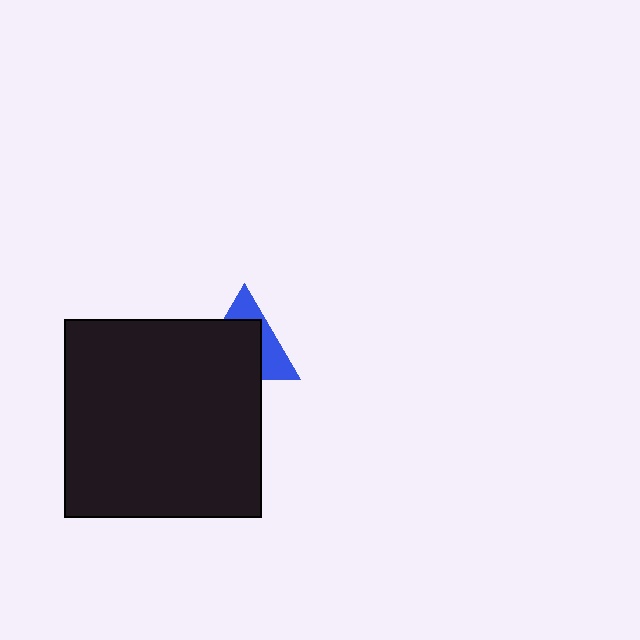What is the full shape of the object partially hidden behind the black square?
The partially hidden object is a blue triangle.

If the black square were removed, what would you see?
You would see the complete blue triangle.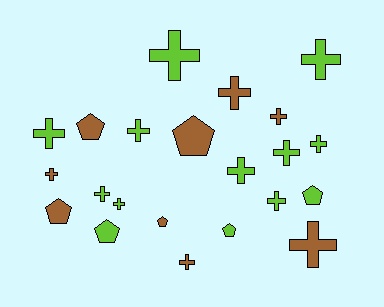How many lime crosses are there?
There are 10 lime crosses.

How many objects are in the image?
There are 22 objects.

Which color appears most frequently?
Lime, with 13 objects.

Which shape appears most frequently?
Cross, with 15 objects.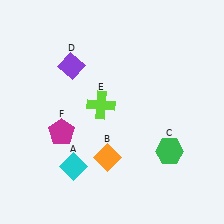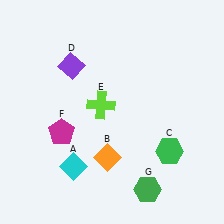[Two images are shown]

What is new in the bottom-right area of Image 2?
A green hexagon (G) was added in the bottom-right area of Image 2.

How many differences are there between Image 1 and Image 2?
There is 1 difference between the two images.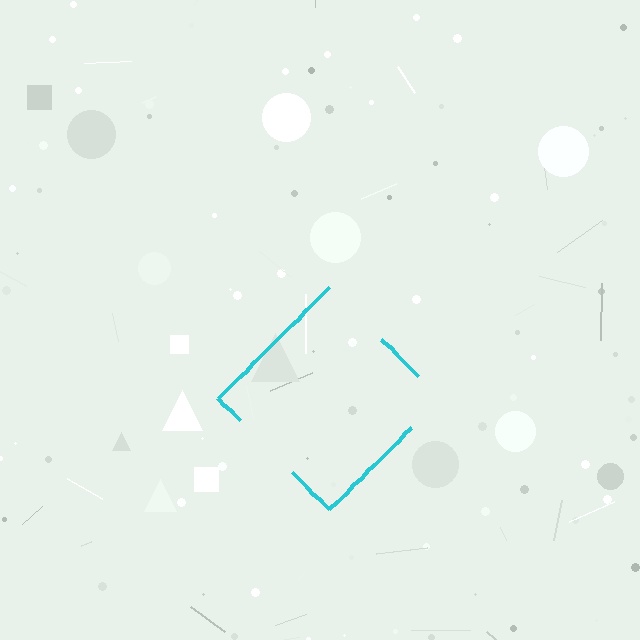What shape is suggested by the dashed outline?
The dashed outline suggests a diamond.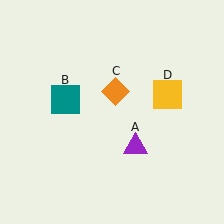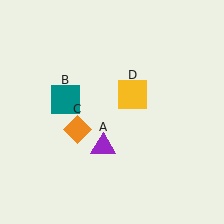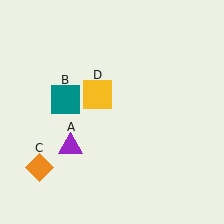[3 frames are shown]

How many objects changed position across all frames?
3 objects changed position: purple triangle (object A), orange diamond (object C), yellow square (object D).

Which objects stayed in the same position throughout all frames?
Teal square (object B) remained stationary.